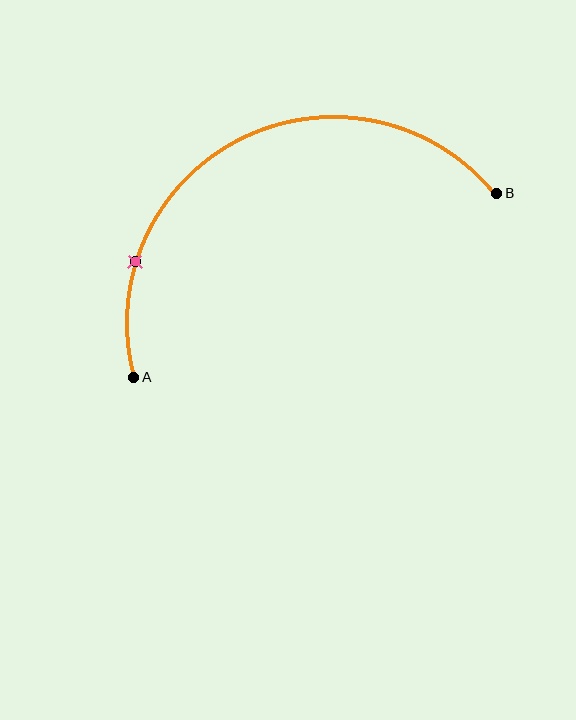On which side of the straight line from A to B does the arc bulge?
The arc bulges above the straight line connecting A and B.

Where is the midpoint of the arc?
The arc midpoint is the point on the curve farthest from the straight line joining A and B. It sits above that line.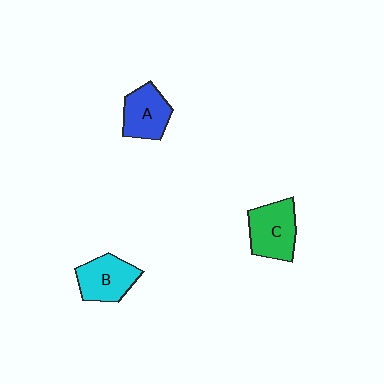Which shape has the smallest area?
Shape A (blue).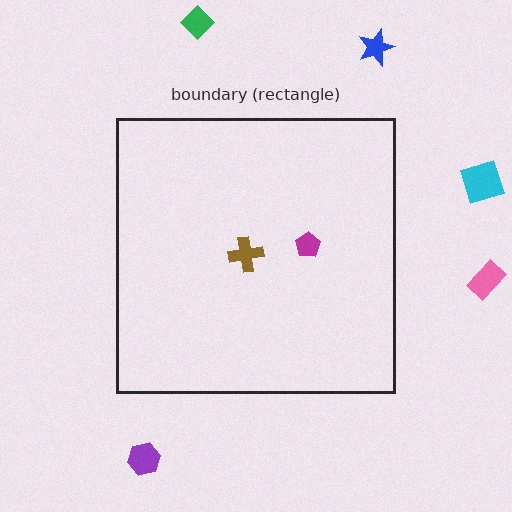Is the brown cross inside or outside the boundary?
Inside.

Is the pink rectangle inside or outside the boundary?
Outside.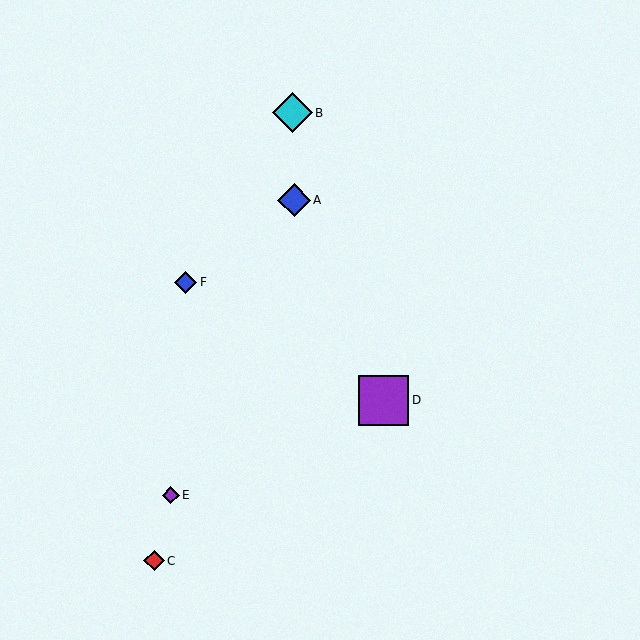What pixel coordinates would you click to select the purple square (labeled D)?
Click at (383, 400) to select the purple square D.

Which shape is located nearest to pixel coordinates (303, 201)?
The blue diamond (labeled A) at (294, 200) is nearest to that location.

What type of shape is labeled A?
Shape A is a blue diamond.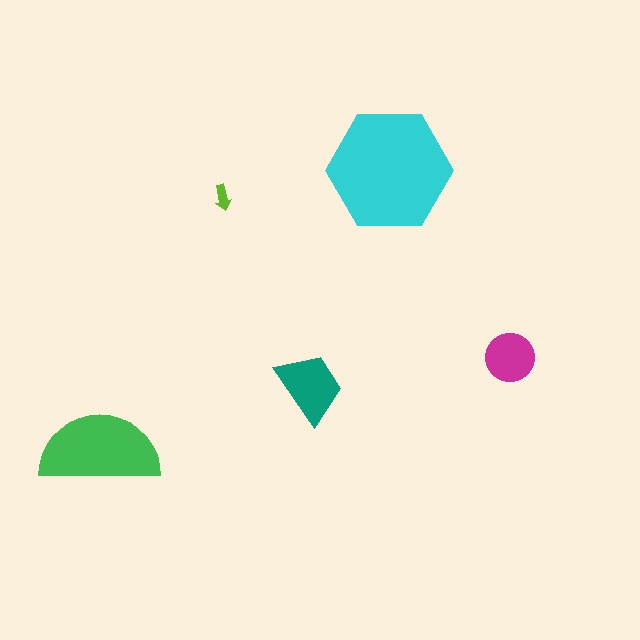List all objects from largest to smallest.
The cyan hexagon, the green semicircle, the teal trapezoid, the magenta circle, the lime arrow.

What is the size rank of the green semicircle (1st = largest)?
2nd.